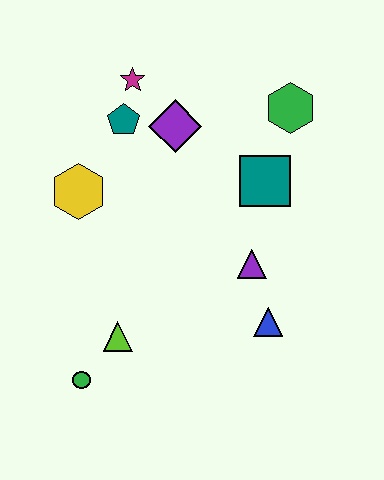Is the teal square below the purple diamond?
Yes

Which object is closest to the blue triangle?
The purple triangle is closest to the blue triangle.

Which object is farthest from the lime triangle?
The green hexagon is farthest from the lime triangle.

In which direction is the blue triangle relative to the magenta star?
The blue triangle is below the magenta star.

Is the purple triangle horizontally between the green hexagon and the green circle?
Yes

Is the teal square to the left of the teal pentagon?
No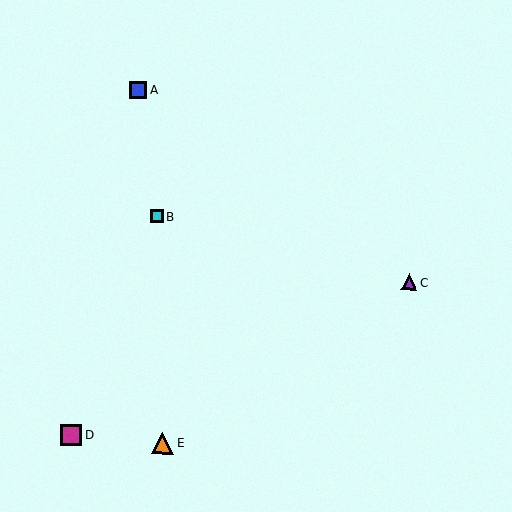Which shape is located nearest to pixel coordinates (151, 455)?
The orange triangle (labeled E) at (163, 443) is nearest to that location.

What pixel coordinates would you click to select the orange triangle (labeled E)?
Click at (163, 443) to select the orange triangle E.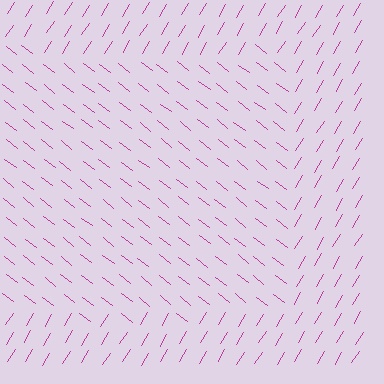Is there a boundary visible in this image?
Yes, there is a texture boundary formed by a change in line orientation.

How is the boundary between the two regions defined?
The boundary is defined purely by a change in line orientation (approximately 83 degrees difference). All lines are the same color and thickness.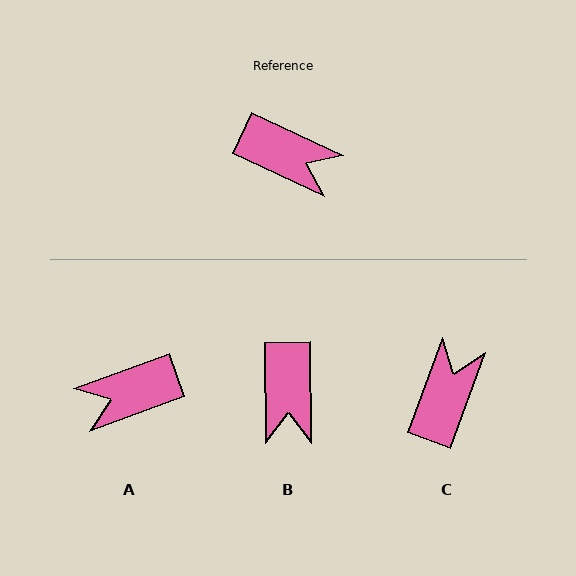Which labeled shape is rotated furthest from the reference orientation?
A, about 135 degrees away.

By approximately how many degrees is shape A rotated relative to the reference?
Approximately 135 degrees clockwise.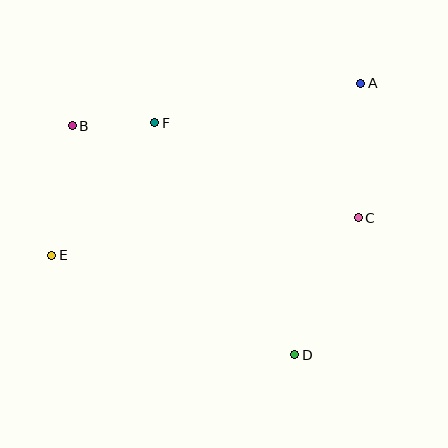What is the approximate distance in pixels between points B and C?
The distance between B and C is approximately 300 pixels.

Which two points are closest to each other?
Points B and F are closest to each other.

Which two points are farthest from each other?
Points A and E are farthest from each other.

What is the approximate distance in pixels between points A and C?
The distance between A and C is approximately 134 pixels.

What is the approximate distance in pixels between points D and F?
The distance between D and F is approximately 271 pixels.